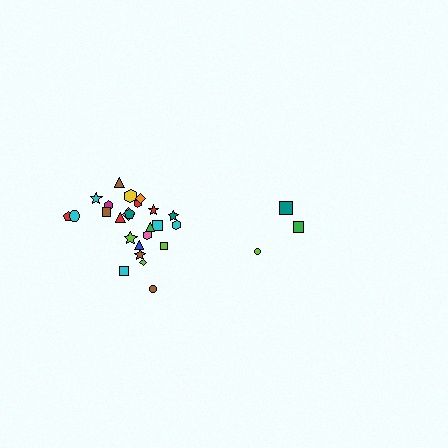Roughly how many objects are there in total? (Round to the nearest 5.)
Roughly 30 objects in total.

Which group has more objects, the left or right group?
The left group.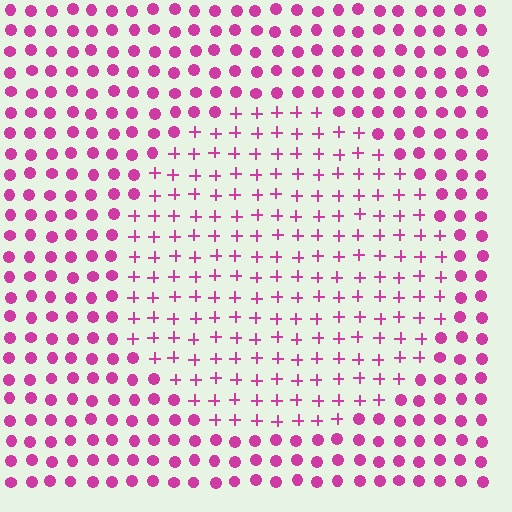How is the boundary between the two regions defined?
The boundary is defined by a change in element shape: plus signs inside vs. circles outside. All elements share the same color and spacing.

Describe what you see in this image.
The image is filled with small magenta elements arranged in a uniform grid. A circle-shaped region contains plus signs, while the surrounding area contains circles. The boundary is defined purely by the change in element shape.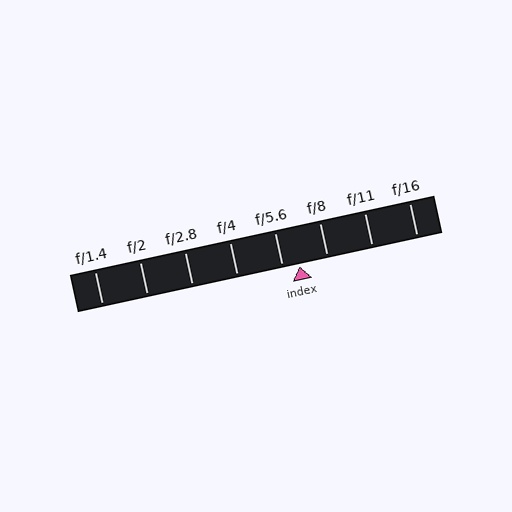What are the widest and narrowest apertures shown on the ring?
The widest aperture shown is f/1.4 and the narrowest is f/16.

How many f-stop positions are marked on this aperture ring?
There are 8 f-stop positions marked.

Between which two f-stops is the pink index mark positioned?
The index mark is between f/5.6 and f/8.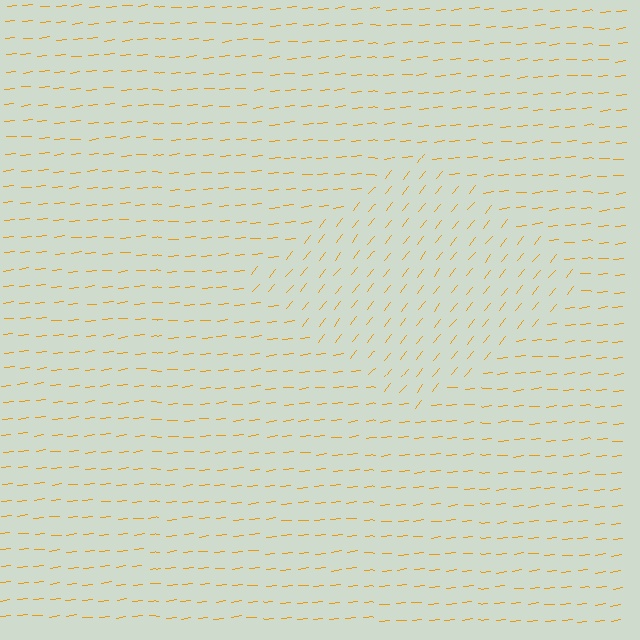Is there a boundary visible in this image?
Yes, there is a texture boundary formed by a change in line orientation.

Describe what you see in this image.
The image is filled with small orange line segments. A diamond region in the image has lines oriented differently from the surrounding lines, creating a visible texture boundary.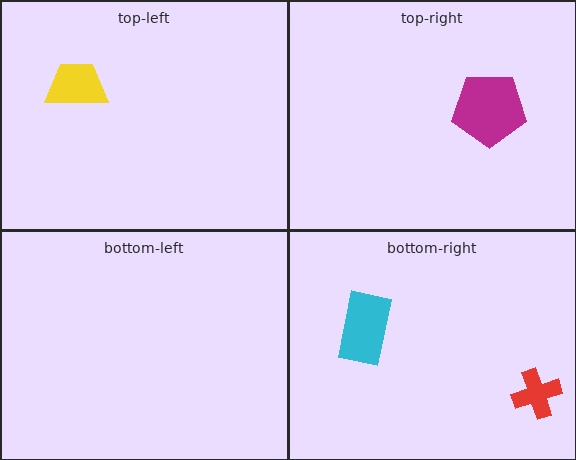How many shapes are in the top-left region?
1.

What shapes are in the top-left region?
The yellow trapezoid.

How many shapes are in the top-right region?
1.